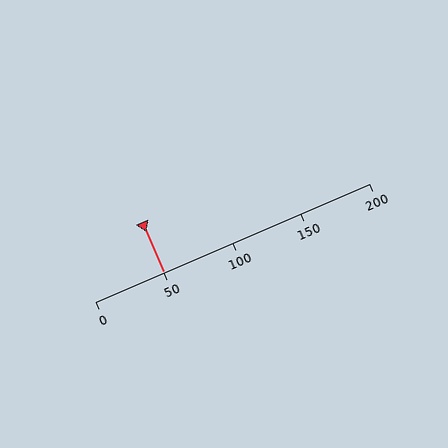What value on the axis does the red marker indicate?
The marker indicates approximately 50.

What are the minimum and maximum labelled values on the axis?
The axis runs from 0 to 200.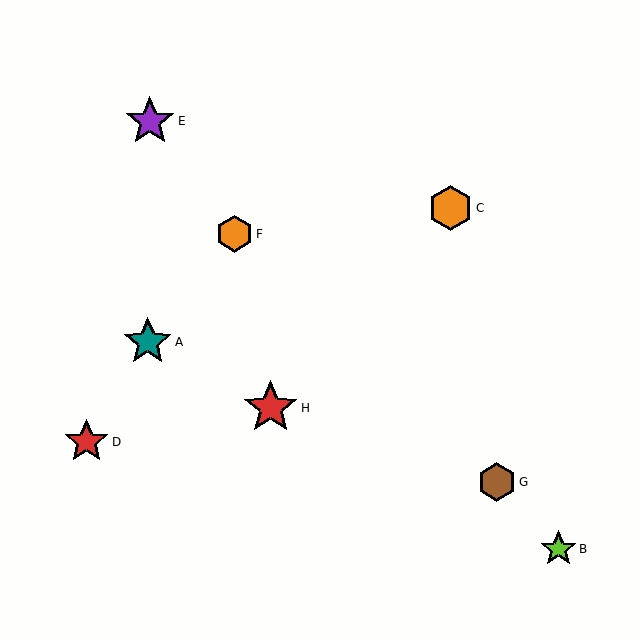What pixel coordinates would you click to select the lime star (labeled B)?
Click at (558, 549) to select the lime star B.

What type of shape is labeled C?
Shape C is an orange hexagon.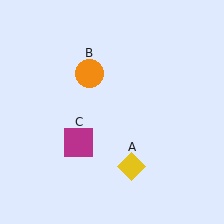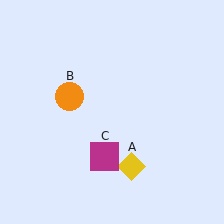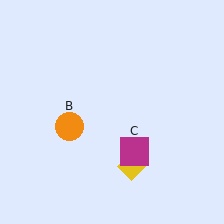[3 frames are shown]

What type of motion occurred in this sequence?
The orange circle (object B), magenta square (object C) rotated counterclockwise around the center of the scene.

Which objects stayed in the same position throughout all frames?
Yellow diamond (object A) remained stationary.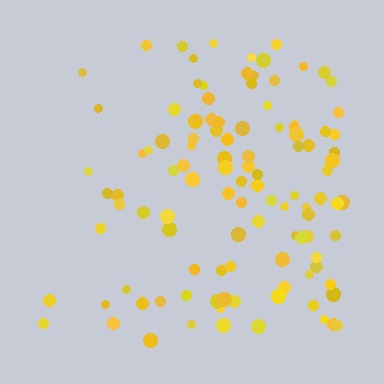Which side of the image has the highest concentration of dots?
The right.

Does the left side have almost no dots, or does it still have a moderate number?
Still a moderate number, just noticeably fewer than the right.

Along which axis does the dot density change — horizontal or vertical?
Horizontal.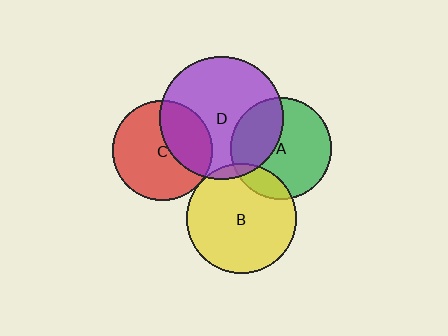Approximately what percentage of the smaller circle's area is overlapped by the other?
Approximately 5%.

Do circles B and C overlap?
Yes.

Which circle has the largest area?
Circle D (purple).